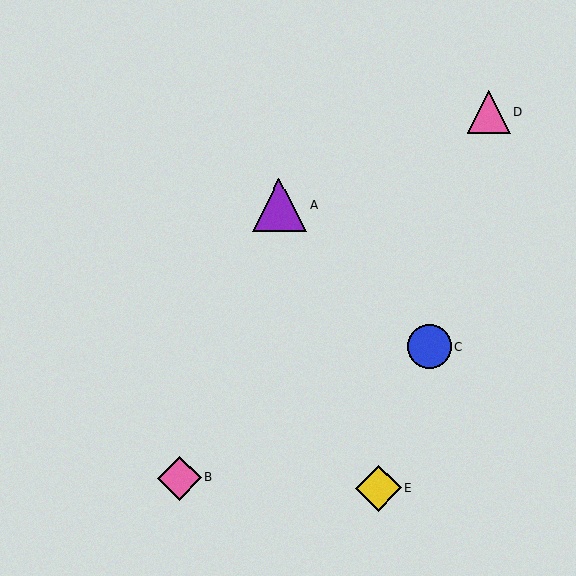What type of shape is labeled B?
Shape B is a pink diamond.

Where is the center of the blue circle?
The center of the blue circle is at (430, 347).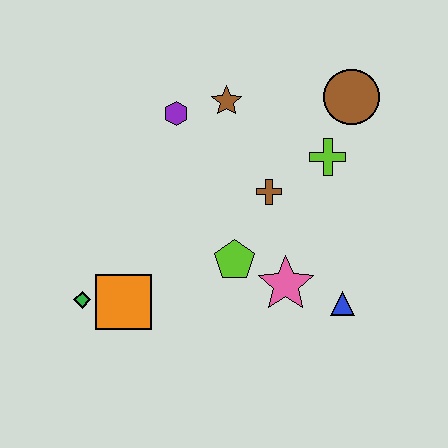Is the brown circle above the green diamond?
Yes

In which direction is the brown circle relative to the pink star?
The brown circle is above the pink star.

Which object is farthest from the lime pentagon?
The brown circle is farthest from the lime pentagon.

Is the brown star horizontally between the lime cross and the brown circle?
No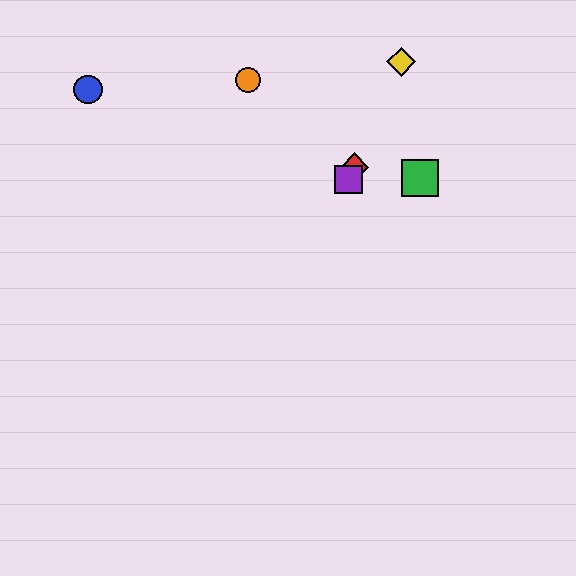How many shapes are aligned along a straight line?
3 shapes (the red diamond, the yellow diamond, the purple square) are aligned along a straight line.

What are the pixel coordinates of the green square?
The green square is at (420, 178).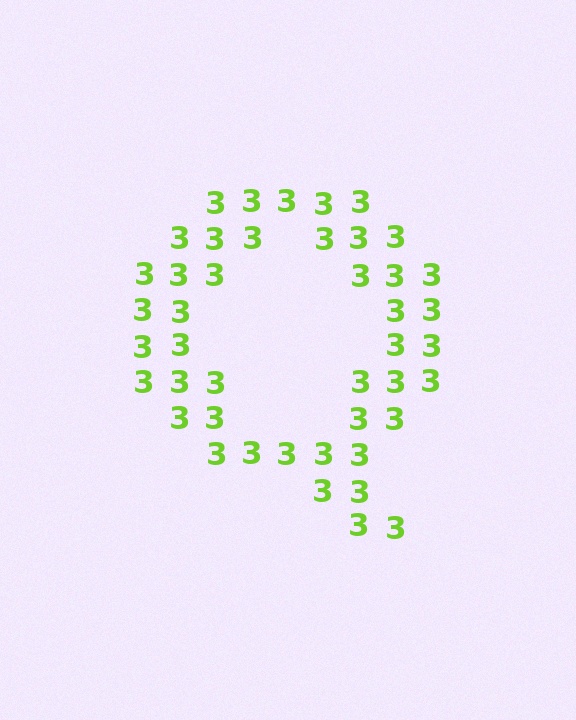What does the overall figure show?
The overall figure shows the letter Q.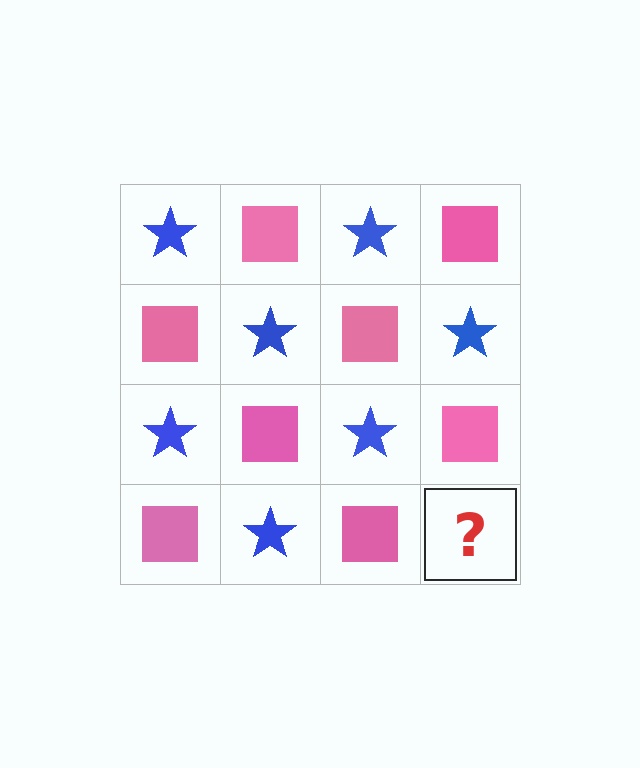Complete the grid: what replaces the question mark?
The question mark should be replaced with a blue star.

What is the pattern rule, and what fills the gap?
The rule is that it alternates blue star and pink square in a checkerboard pattern. The gap should be filled with a blue star.